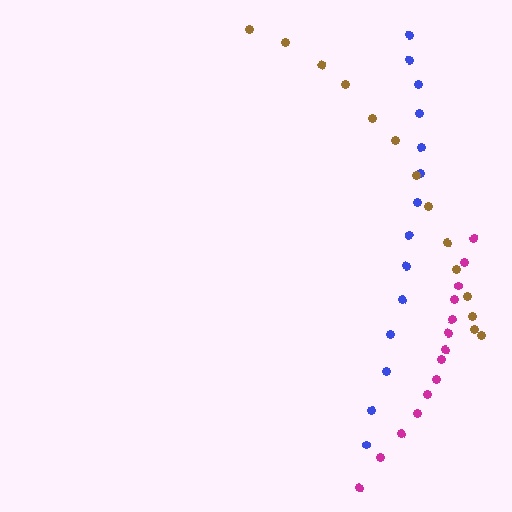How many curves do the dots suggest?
There are 3 distinct paths.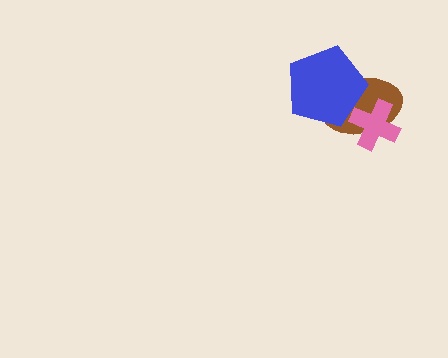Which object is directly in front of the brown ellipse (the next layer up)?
The blue pentagon is directly in front of the brown ellipse.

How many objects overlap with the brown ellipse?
2 objects overlap with the brown ellipse.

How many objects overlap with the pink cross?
1 object overlaps with the pink cross.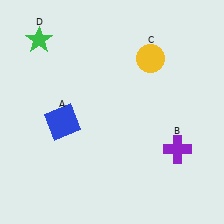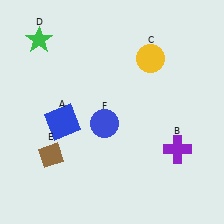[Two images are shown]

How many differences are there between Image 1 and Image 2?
There are 2 differences between the two images.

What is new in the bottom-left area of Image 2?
A brown diamond (E) was added in the bottom-left area of Image 2.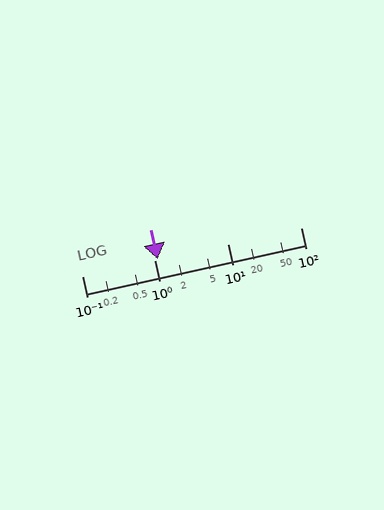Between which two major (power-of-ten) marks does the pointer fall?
The pointer is between 1 and 10.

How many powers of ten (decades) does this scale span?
The scale spans 3 decades, from 0.1 to 100.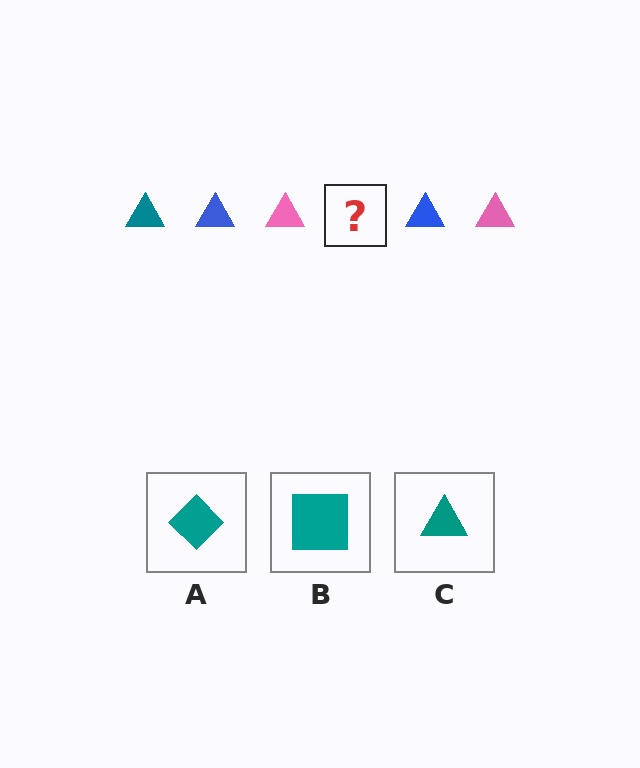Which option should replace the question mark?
Option C.